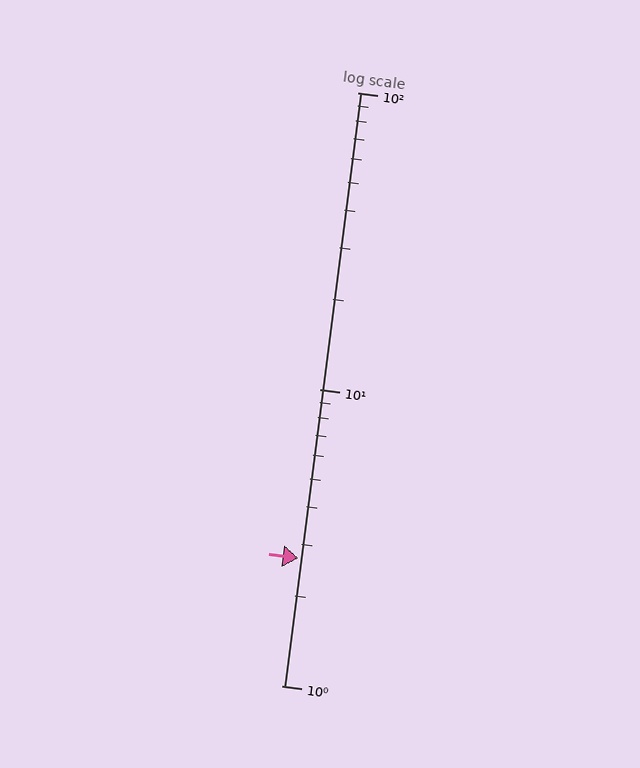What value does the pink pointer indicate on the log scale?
The pointer indicates approximately 2.7.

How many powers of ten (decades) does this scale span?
The scale spans 2 decades, from 1 to 100.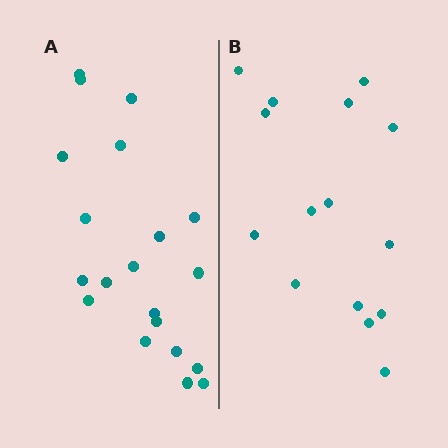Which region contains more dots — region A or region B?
Region A (the left region) has more dots.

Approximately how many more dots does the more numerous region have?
Region A has about 5 more dots than region B.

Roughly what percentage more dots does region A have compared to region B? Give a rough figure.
About 35% more.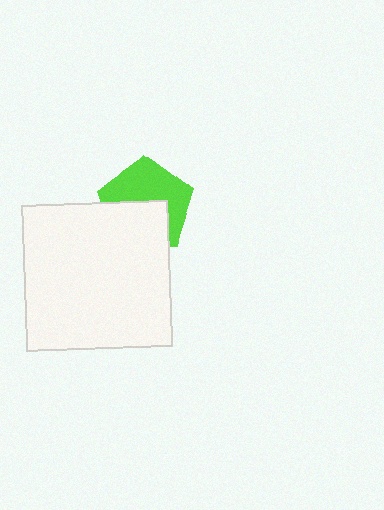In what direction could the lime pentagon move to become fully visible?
The lime pentagon could move up. That would shift it out from behind the white square entirely.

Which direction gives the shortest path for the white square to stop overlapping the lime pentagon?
Moving down gives the shortest separation.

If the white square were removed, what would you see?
You would see the complete lime pentagon.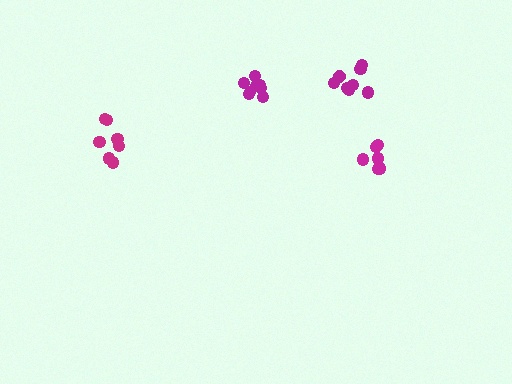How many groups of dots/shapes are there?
There are 4 groups.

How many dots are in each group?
Group 1: 7 dots, Group 2: 8 dots, Group 3: 6 dots, Group 4: 8 dots (29 total).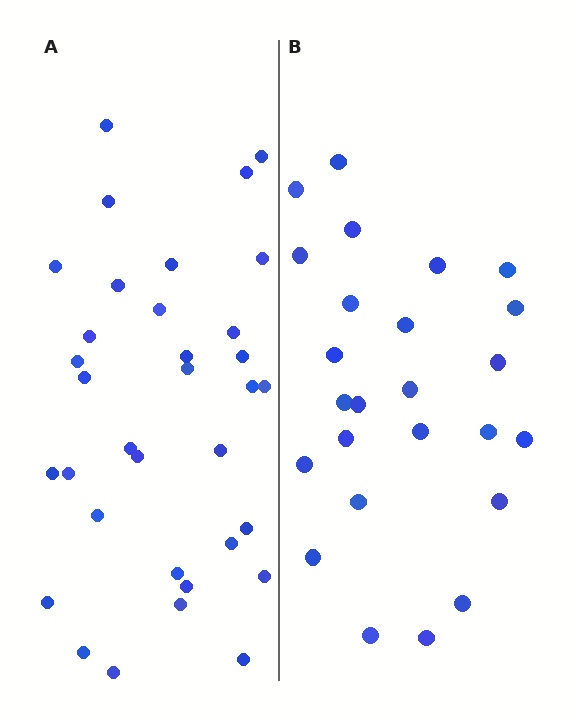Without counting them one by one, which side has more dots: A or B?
Region A (the left region) has more dots.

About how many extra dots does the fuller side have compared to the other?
Region A has roughly 8 or so more dots than region B.